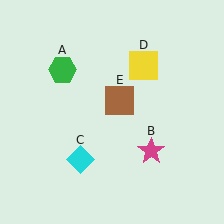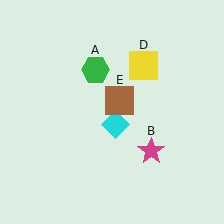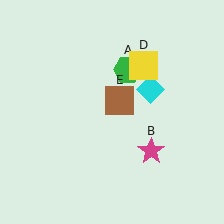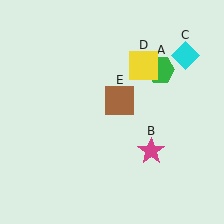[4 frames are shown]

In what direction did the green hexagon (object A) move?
The green hexagon (object A) moved right.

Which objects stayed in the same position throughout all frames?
Magenta star (object B) and yellow square (object D) and brown square (object E) remained stationary.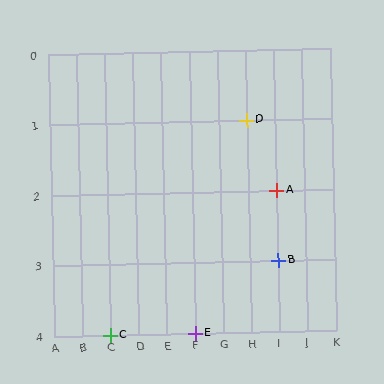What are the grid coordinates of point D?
Point D is at grid coordinates (H, 1).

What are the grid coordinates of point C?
Point C is at grid coordinates (C, 4).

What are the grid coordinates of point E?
Point E is at grid coordinates (F, 4).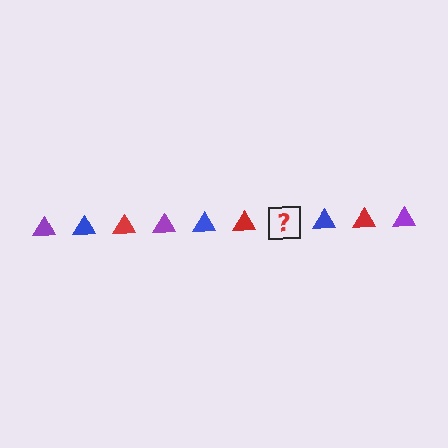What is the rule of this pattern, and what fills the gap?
The rule is that the pattern cycles through purple, blue, red triangles. The gap should be filled with a purple triangle.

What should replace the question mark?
The question mark should be replaced with a purple triangle.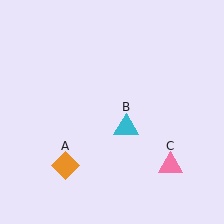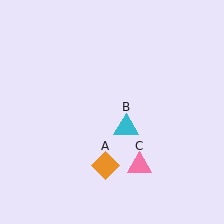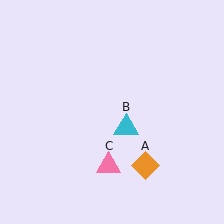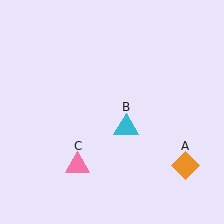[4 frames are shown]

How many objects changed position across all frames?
2 objects changed position: orange diamond (object A), pink triangle (object C).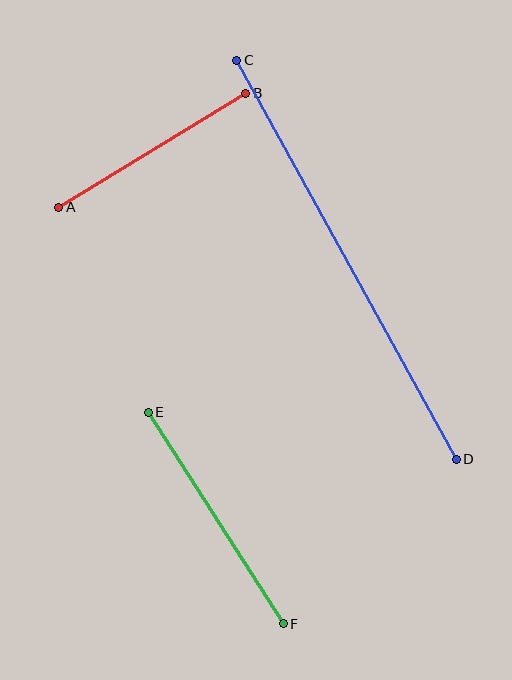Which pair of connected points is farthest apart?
Points C and D are farthest apart.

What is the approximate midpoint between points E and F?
The midpoint is at approximately (216, 518) pixels.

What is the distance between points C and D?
The distance is approximately 455 pixels.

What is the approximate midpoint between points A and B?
The midpoint is at approximately (152, 150) pixels.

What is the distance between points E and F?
The distance is approximately 251 pixels.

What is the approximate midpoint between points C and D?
The midpoint is at approximately (347, 260) pixels.